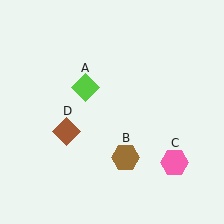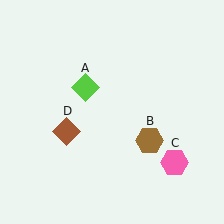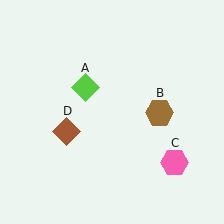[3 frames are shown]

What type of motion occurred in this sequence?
The brown hexagon (object B) rotated counterclockwise around the center of the scene.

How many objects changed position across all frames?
1 object changed position: brown hexagon (object B).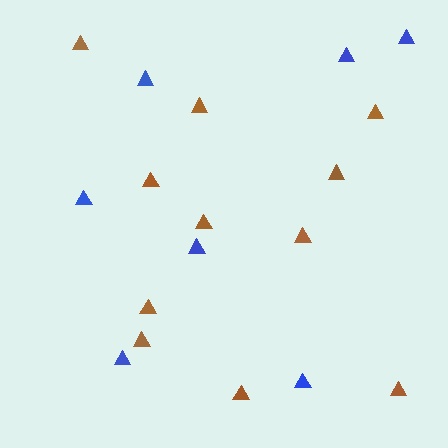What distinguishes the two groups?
There are 2 groups: one group of brown triangles (11) and one group of blue triangles (7).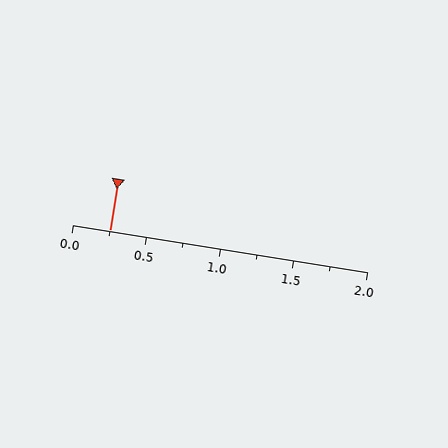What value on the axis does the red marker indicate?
The marker indicates approximately 0.25.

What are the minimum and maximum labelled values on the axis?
The axis runs from 0.0 to 2.0.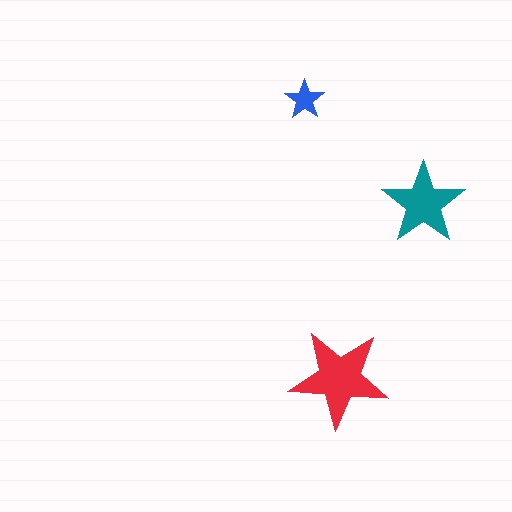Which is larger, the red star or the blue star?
The red one.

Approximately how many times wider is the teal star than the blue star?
About 2 times wider.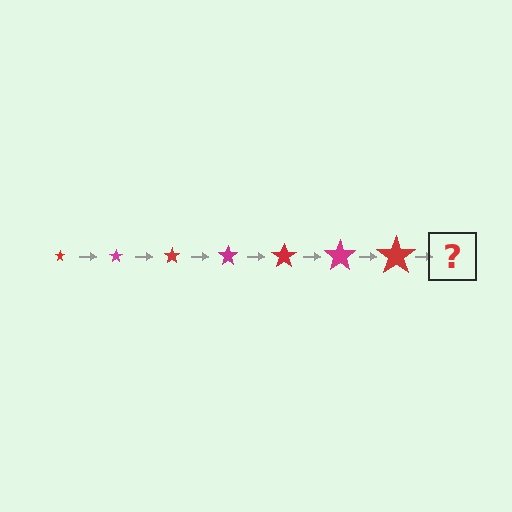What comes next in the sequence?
The next element should be a magenta star, larger than the previous one.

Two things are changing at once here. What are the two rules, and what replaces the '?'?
The two rules are that the star grows larger each step and the color cycles through red and magenta. The '?' should be a magenta star, larger than the previous one.